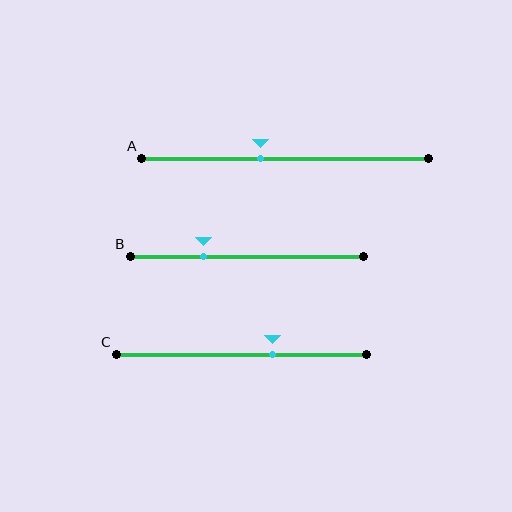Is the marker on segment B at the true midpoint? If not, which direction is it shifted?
No, the marker on segment B is shifted to the left by about 19% of the segment length.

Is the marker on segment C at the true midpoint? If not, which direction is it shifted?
No, the marker on segment C is shifted to the right by about 12% of the segment length.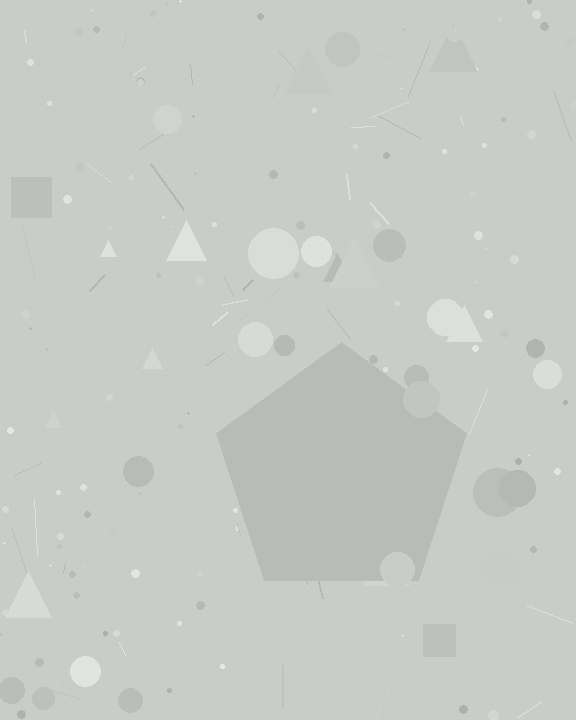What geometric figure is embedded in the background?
A pentagon is embedded in the background.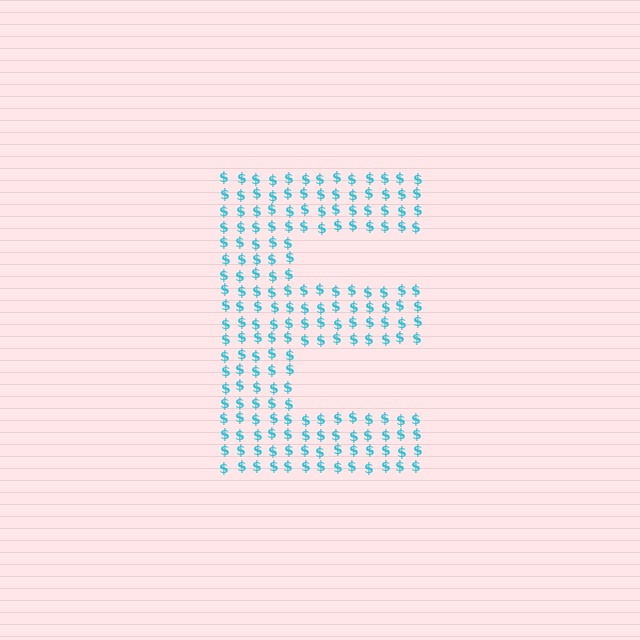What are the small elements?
The small elements are dollar signs.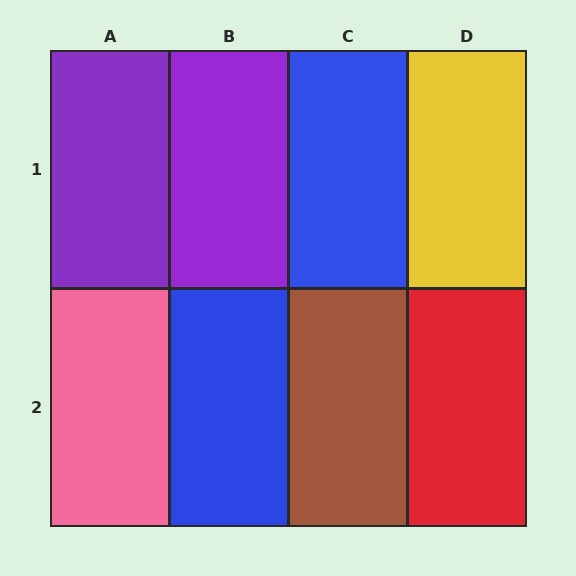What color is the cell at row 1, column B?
Purple.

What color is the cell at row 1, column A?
Purple.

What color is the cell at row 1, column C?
Blue.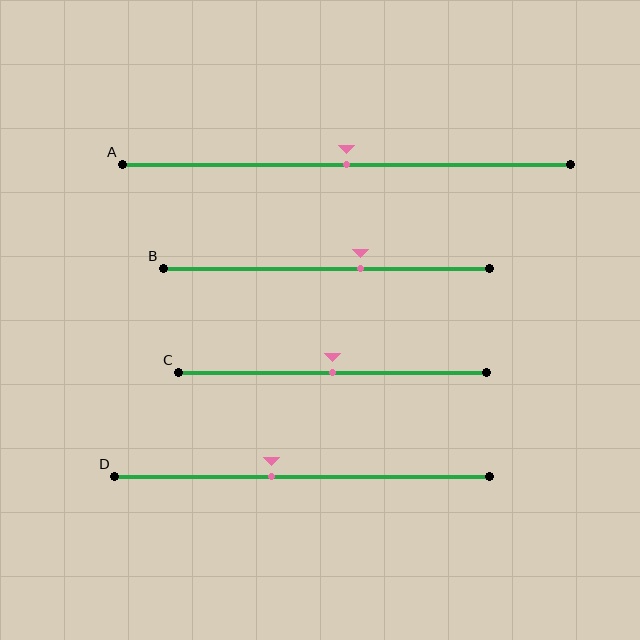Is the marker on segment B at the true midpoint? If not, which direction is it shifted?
No, the marker on segment B is shifted to the right by about 10% of the segment length.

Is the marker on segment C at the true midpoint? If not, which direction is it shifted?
Yes, the marker on segment C is at the true midpoint.